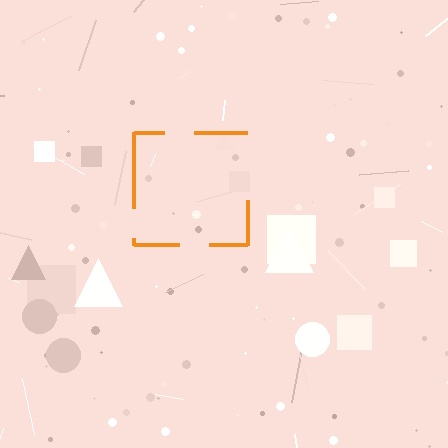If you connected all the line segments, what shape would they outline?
They would outline a square.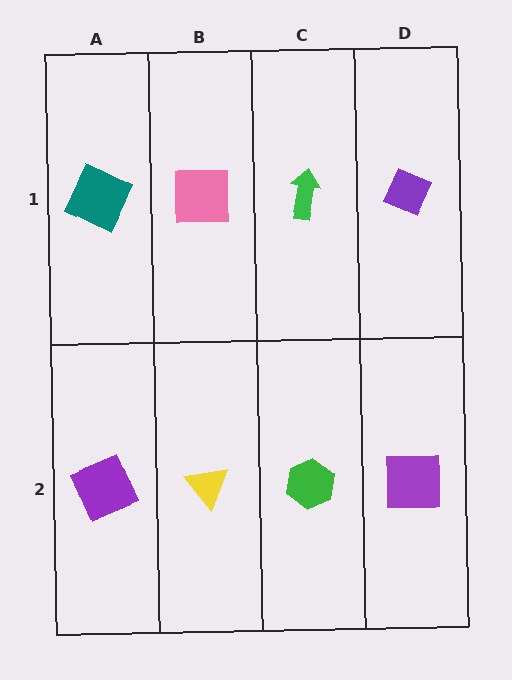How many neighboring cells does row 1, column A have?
2.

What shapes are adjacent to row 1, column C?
A green hexagon (row 2, column C), a pink square (row 1, column B), a purple diamond (row 1, column D).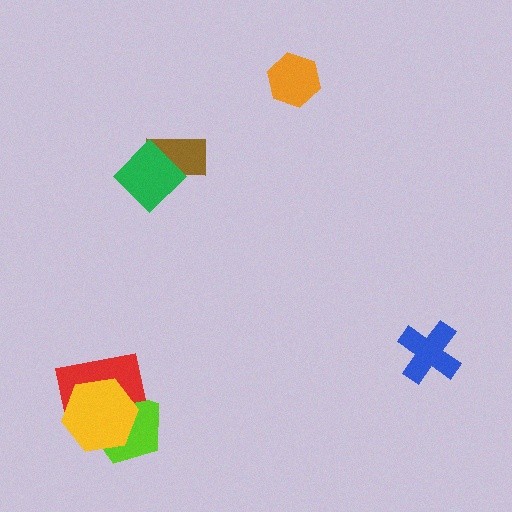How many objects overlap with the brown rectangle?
1 object overlaps with the brown rectangle.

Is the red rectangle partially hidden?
Yes, it is partially covered by another shape.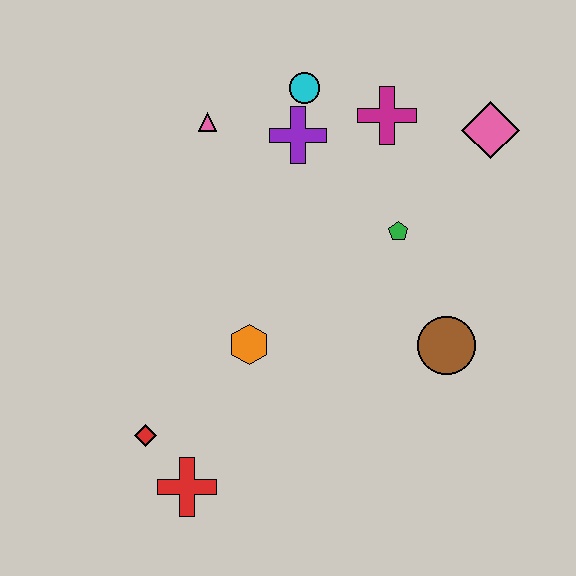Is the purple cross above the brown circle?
Yes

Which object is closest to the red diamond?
The red cross is closest to the red diamond.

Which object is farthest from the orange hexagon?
The pink diamond is farthest from the orange hexagon.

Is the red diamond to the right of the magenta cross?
No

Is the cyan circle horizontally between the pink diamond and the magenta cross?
No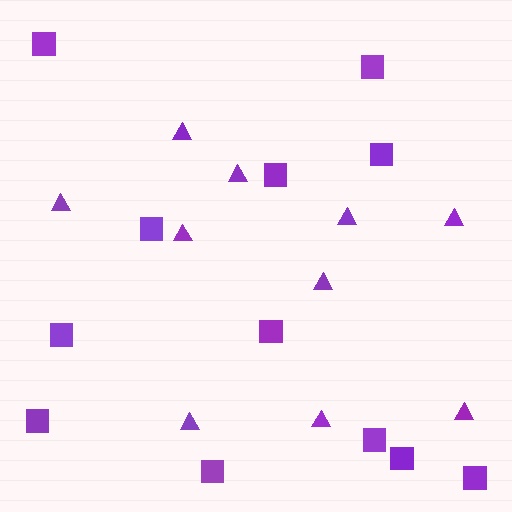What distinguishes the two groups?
There are 2 groups: one group of triangles (10) and one group of squares (12).